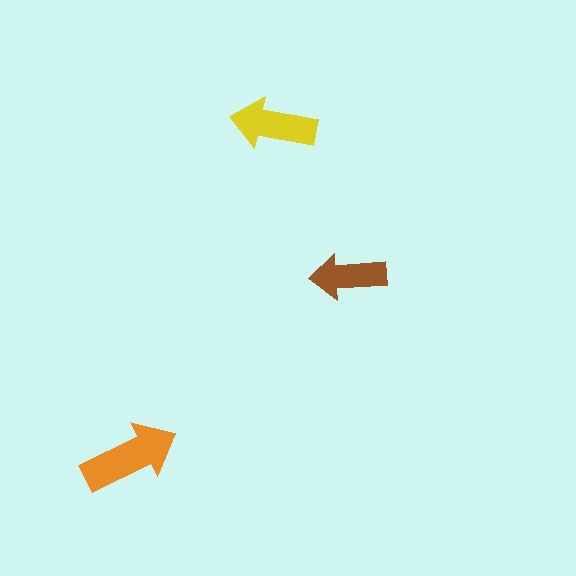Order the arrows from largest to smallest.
the orange one, the yellow one, the brown one.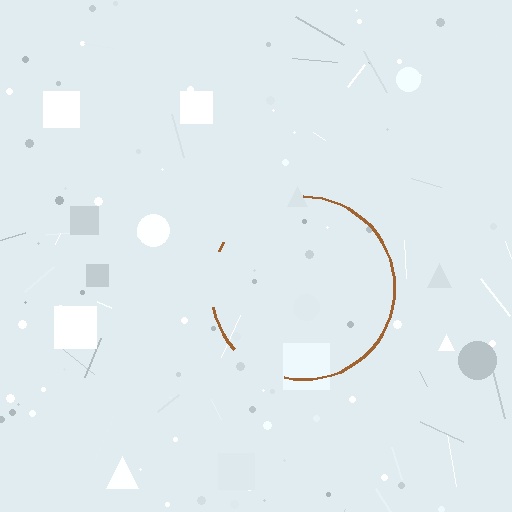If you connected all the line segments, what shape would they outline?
They would outline a circle.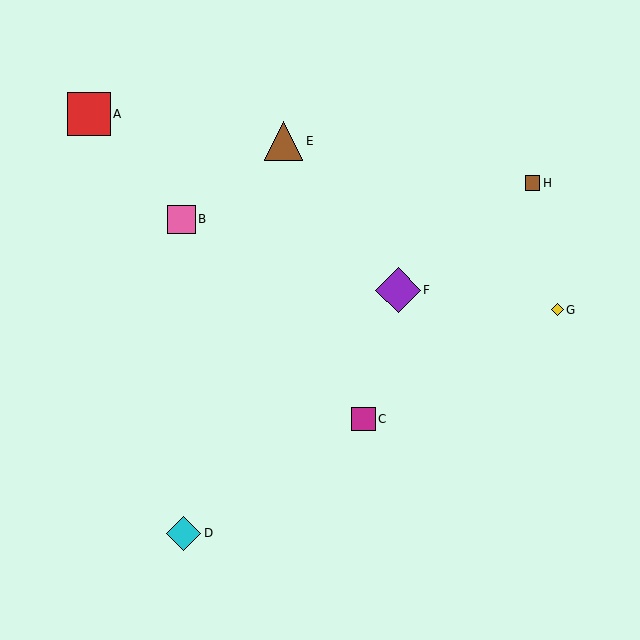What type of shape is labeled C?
Shape C is a magenta square.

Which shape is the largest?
The purple diamond (labeled F) is the largest.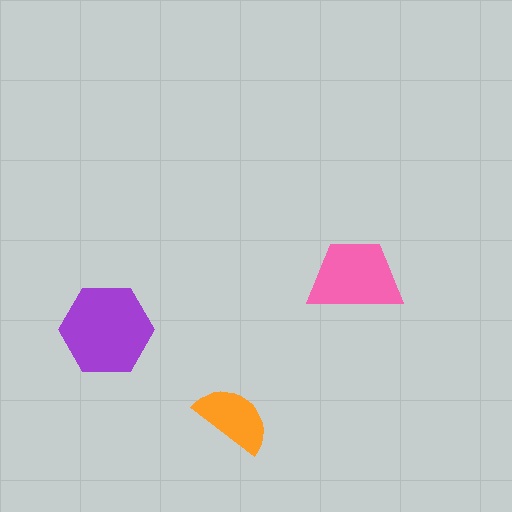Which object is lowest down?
The orange semicircle is bottommost.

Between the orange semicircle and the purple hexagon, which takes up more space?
The purple hexagon.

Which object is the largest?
The purple hexagon.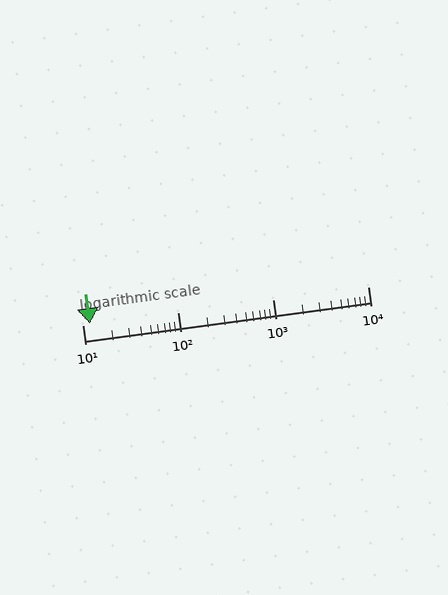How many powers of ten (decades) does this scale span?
The scale spans 3 decades, from 10 to 10000.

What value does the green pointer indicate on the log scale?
The pointer indicates approximately 12.